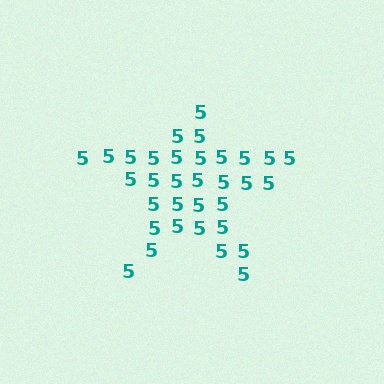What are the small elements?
The small elements are digit 5's.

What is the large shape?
The large shape is a star.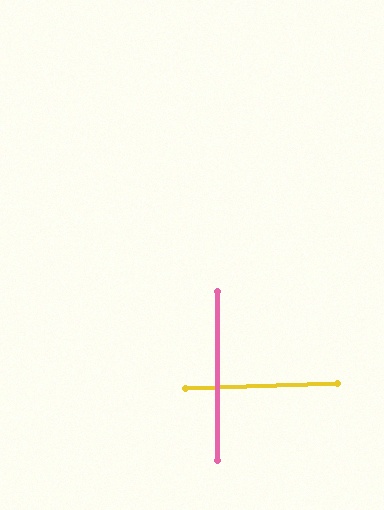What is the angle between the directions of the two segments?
Approximately 88 degrees.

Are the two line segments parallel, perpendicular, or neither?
Perpendicular — they meet at approximately 88°.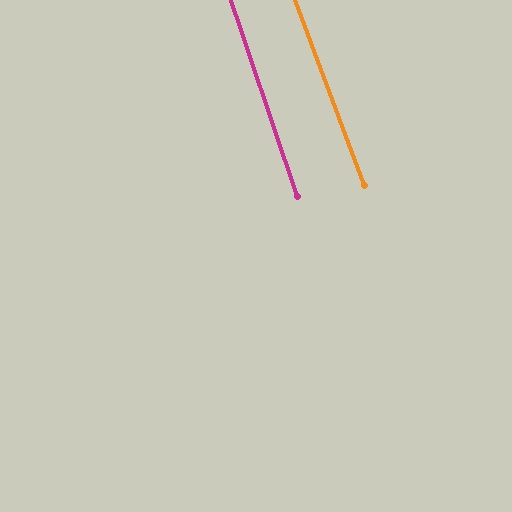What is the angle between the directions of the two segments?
Approximately 2 degrees.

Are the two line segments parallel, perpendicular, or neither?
Parallel — their directions differ by only 1.7°.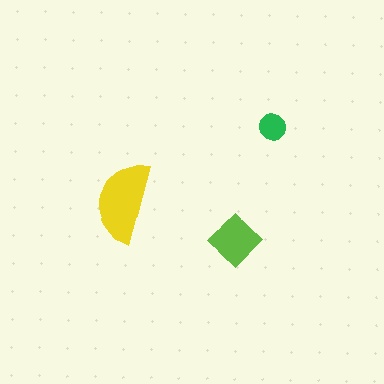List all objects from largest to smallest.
The yellow semicircle, the lime diamond, the green circle.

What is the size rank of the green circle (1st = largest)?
3rd.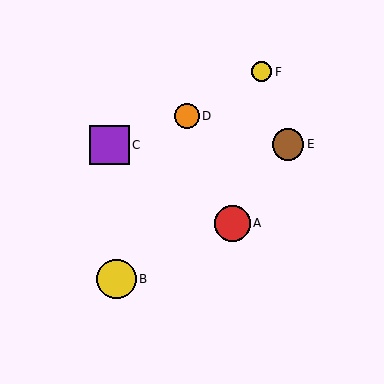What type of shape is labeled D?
Shape D is an orange circle.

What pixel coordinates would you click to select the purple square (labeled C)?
Click at (109, 145) to select the purple square C.